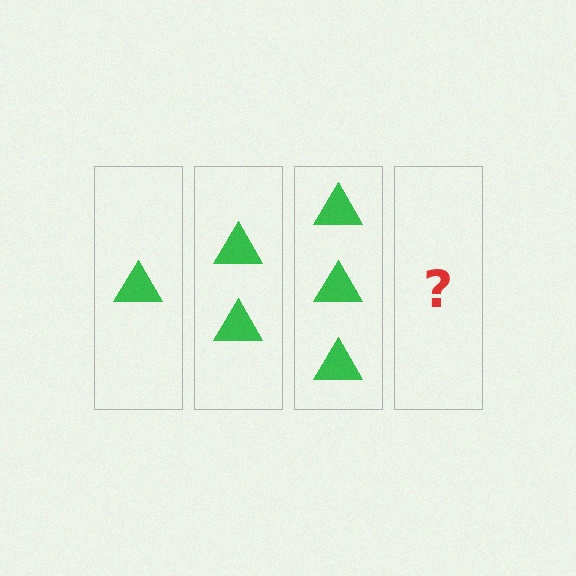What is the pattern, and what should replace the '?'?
The pattern is that each step adds one more triangle. The '?' should be 4 triangles.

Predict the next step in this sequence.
The next step is 4 triangles.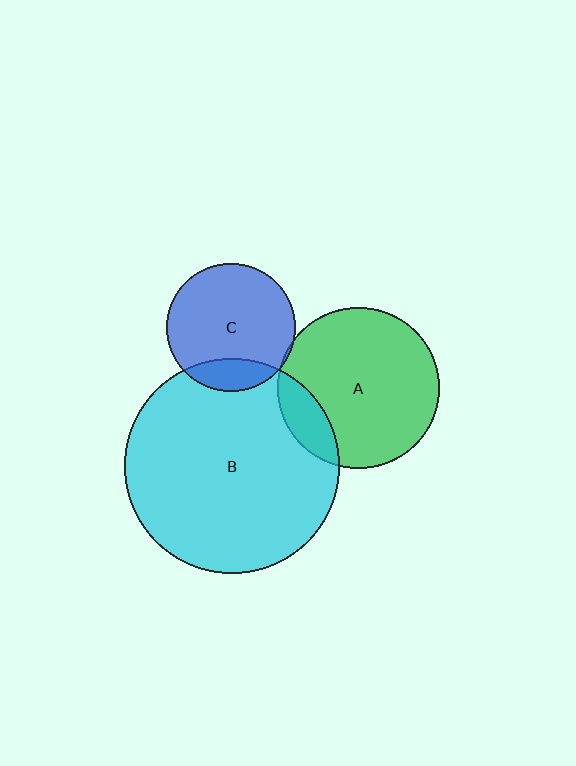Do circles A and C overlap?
Yes.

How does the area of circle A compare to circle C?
Approximately 1.6 times.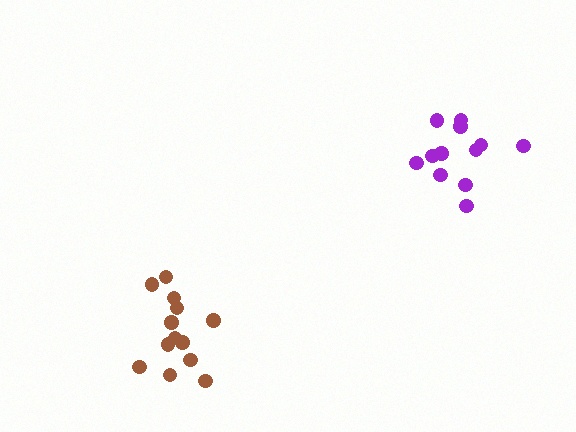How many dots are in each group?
Group 1: 12 dots, Group 2: 13 dots (25 total).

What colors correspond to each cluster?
The clusters are colored: purple, brown.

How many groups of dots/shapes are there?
There are 2 groups.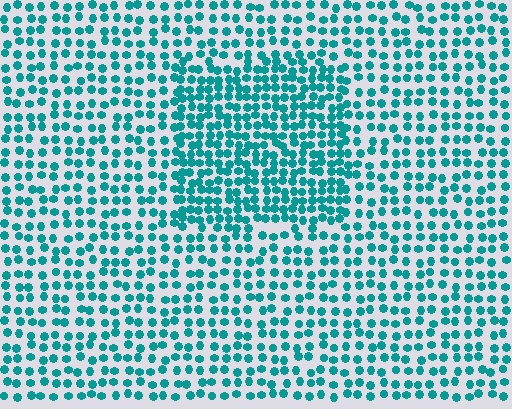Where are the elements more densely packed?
The elements are more densely packed inside the rectangle boundary.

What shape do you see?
I see a rectangle.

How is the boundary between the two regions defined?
The boundary is defined by a change in element density (approximately 1.7x ratio). All elements are the same color, size, and shape.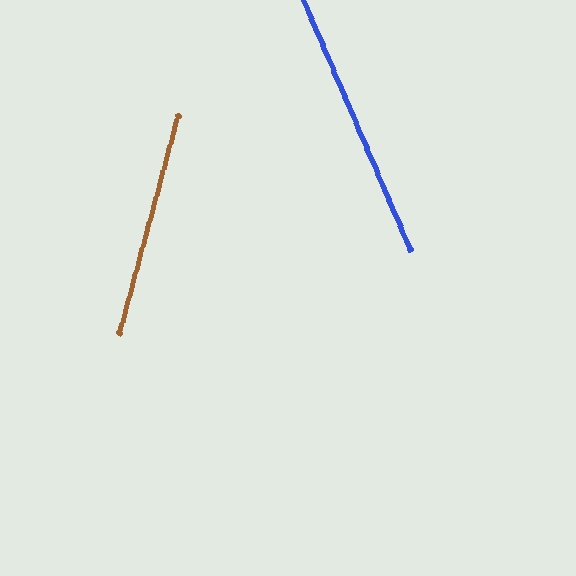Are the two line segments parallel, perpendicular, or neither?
Neither parallel nor perpendicular — they differ by about 38°.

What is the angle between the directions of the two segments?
Approximately 38 degrees.